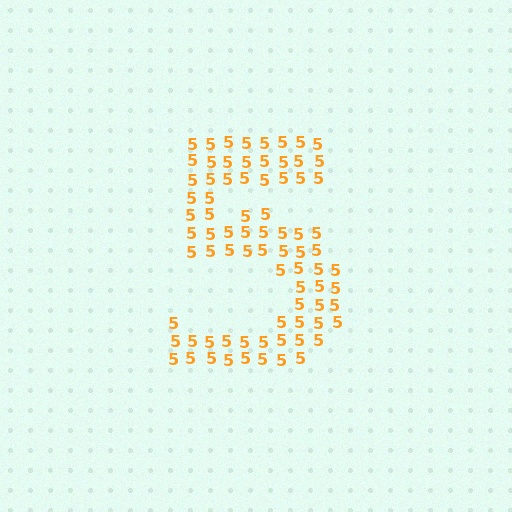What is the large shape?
The large shape is the digit 5.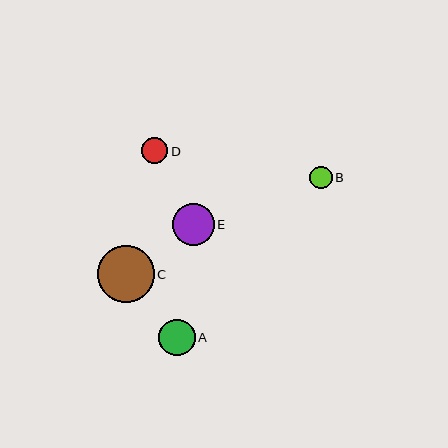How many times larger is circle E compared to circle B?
Circle E is approximately 1.9 times the size of circle B.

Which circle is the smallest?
Circle B is the smallest with a size of approximately 22 pixels.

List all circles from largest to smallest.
From largest to smallest: C, E, A, D, B.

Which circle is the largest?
Circle C is the largest with a size of approximately 57 pixels.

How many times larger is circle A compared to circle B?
Circle A is approximately 1.6 times the size of circle B.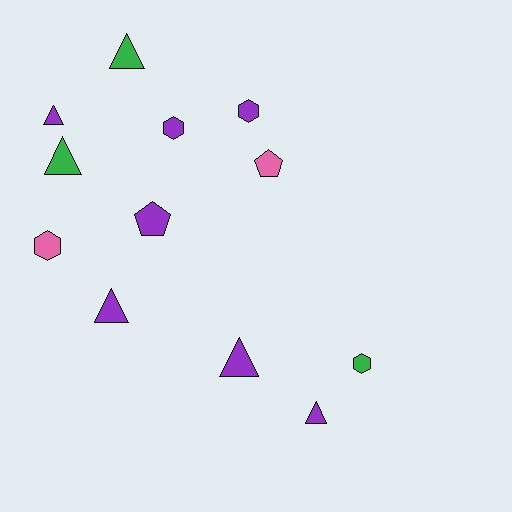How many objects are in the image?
There are 12 objects.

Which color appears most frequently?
Purple, with 7 objects.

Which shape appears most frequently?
Triangle, with 6 objects.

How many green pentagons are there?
There are no green pentagons.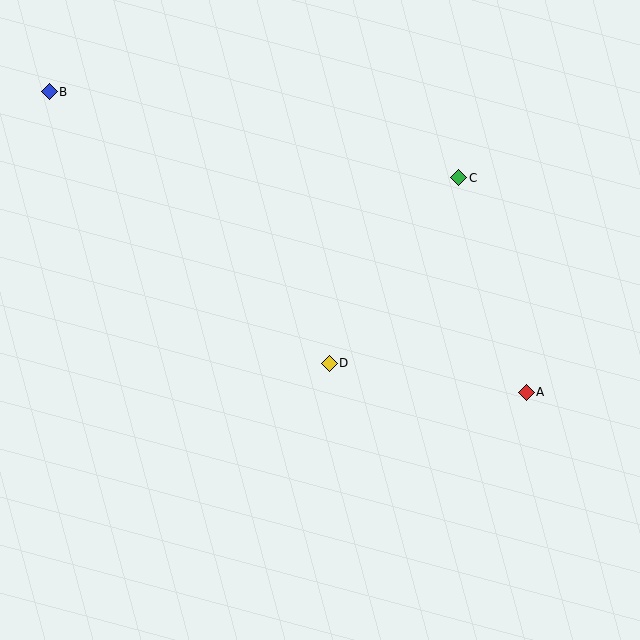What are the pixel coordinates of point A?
Point A is at (526, 392).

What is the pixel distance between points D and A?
The distance between D and A is 199 pixels.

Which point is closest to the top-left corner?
Point B is closest to the top-left corner.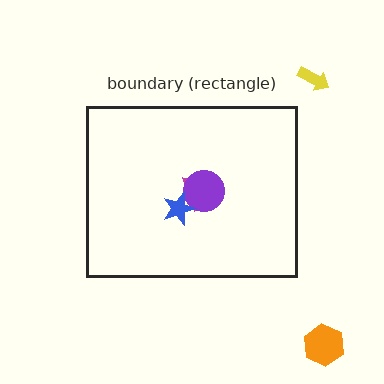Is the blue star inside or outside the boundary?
Inside.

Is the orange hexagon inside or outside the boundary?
Outside.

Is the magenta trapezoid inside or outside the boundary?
Inside.